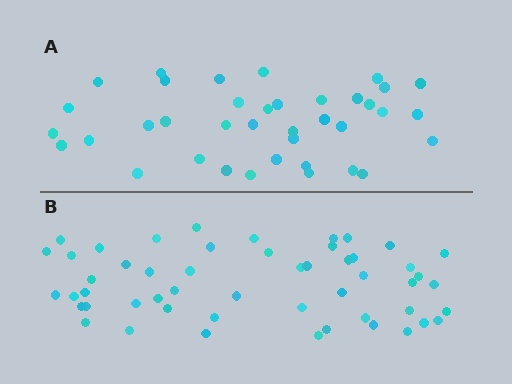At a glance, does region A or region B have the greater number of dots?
Region B (the bottom region) has more dots.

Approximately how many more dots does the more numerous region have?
Region B has approximately 15 more dots than region A.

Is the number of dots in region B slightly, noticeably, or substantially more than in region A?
Region B has noticeably more, but not dramatically so. The ratio is roughly 1.4 to 1.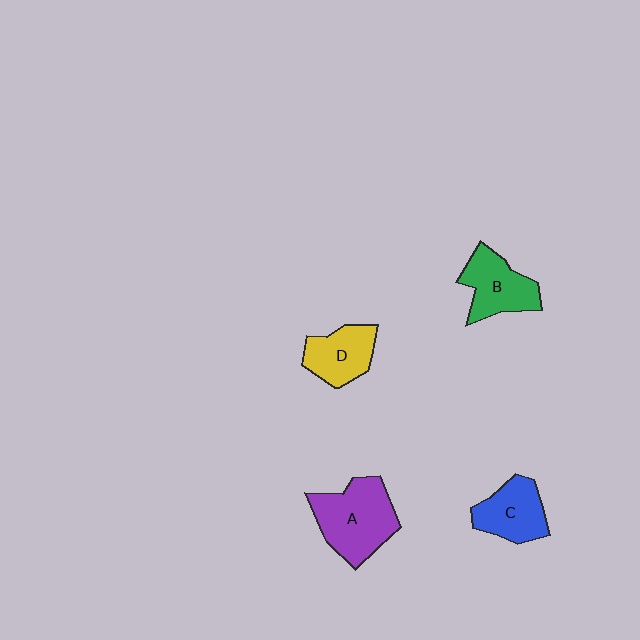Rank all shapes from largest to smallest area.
From largest to smallest: A (purple), B (green), C (blue), D (yellow).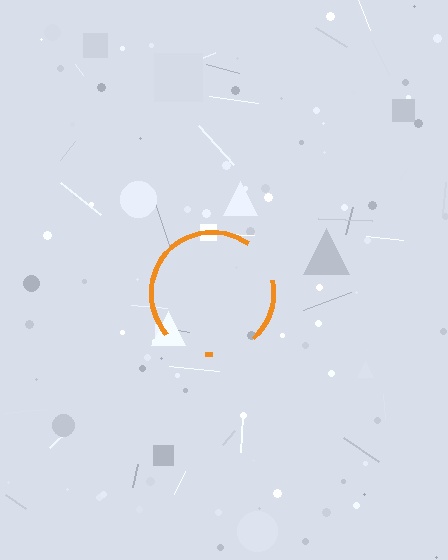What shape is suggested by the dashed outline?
The dashed outline suggests a circle.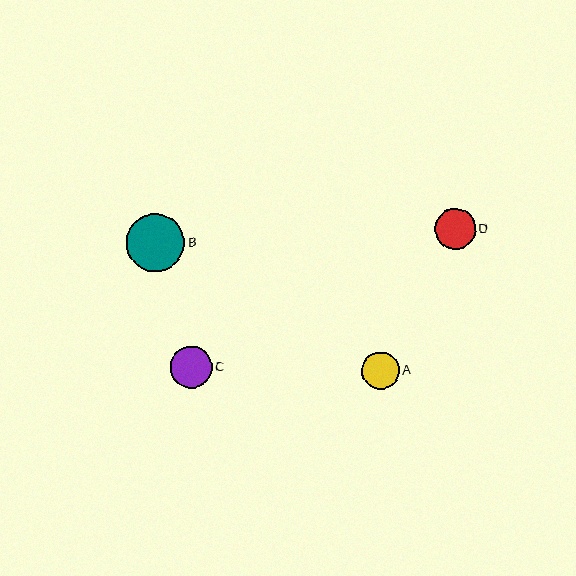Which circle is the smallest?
Circle A is the smallest with a size of approximately 37 pixels.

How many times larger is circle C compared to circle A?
Circle C is approximately 1.1 times the size of circle A.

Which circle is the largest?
Circle B is the largest with a size of approximately 59 pixels.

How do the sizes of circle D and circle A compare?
Circle D and circle A are approximately the same size.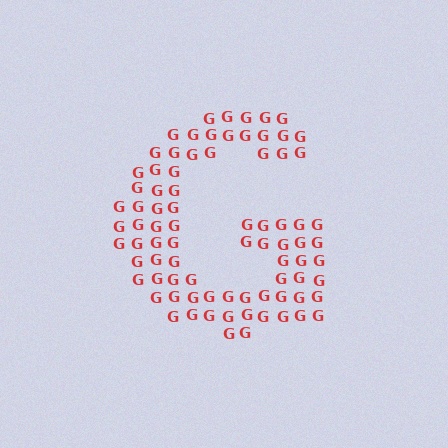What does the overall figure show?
The overall figure shows the letter G.